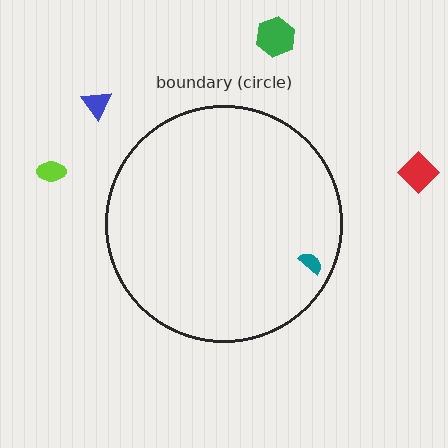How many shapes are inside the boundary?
1 inside, 4 outside.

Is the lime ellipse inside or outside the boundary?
Outside.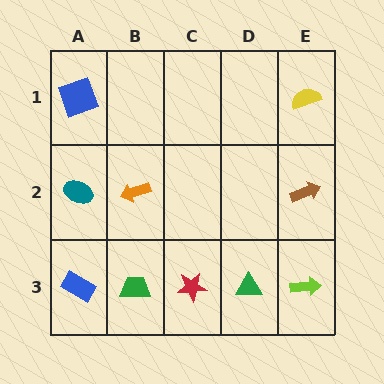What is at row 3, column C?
A red star.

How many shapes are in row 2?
3 shapes.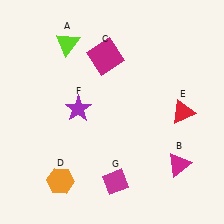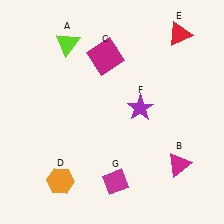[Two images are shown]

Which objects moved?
The objects that moved are: the red triangle (E), the purple star (F).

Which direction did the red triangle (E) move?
The red triangle (E) moved up.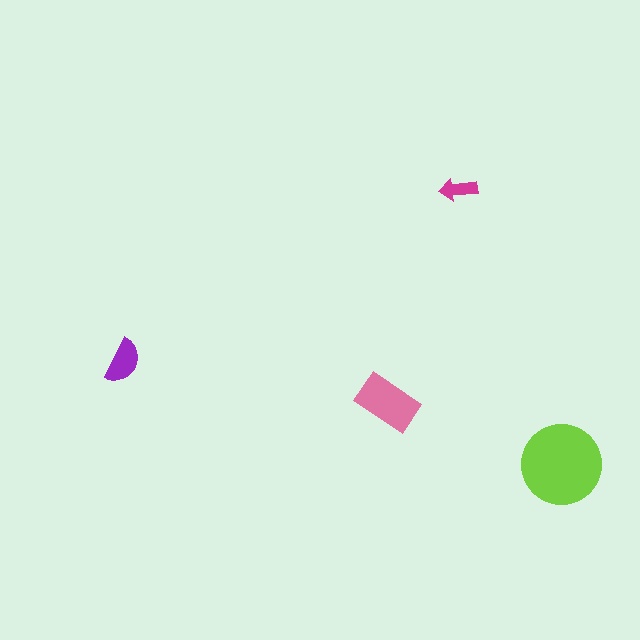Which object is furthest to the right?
The lime circle is rightmost.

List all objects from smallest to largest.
The magenta arrow, the purple semicircle, the pink rectangle, the lime circle.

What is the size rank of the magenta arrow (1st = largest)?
4th.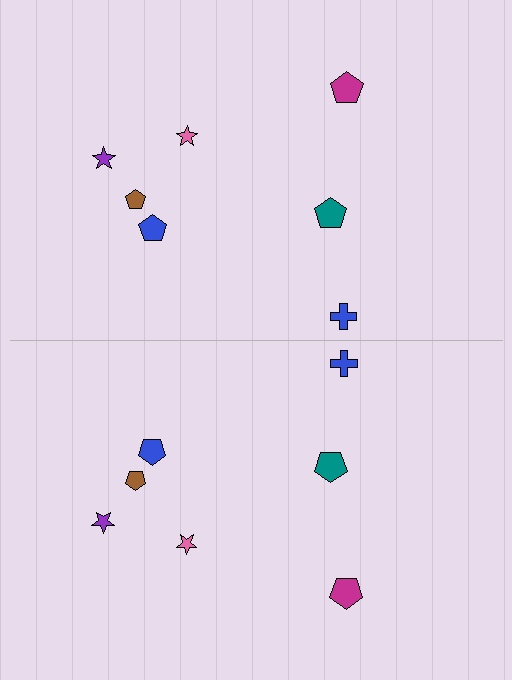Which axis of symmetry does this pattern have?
The pattern has a horizontal axis of symmetry running through the center of the image.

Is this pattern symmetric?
Yes, this pattern has bilateral (reflection) symmetry.